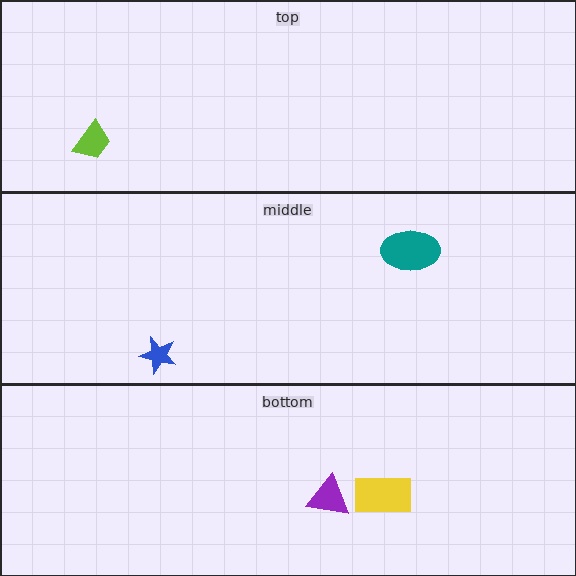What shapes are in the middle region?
The teal ellipse, the blue star.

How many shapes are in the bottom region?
2.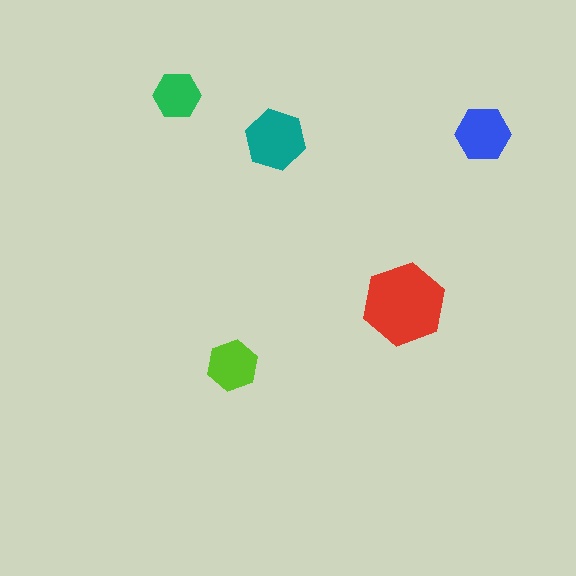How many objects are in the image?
There are 5 objects in the image.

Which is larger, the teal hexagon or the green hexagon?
The teal one.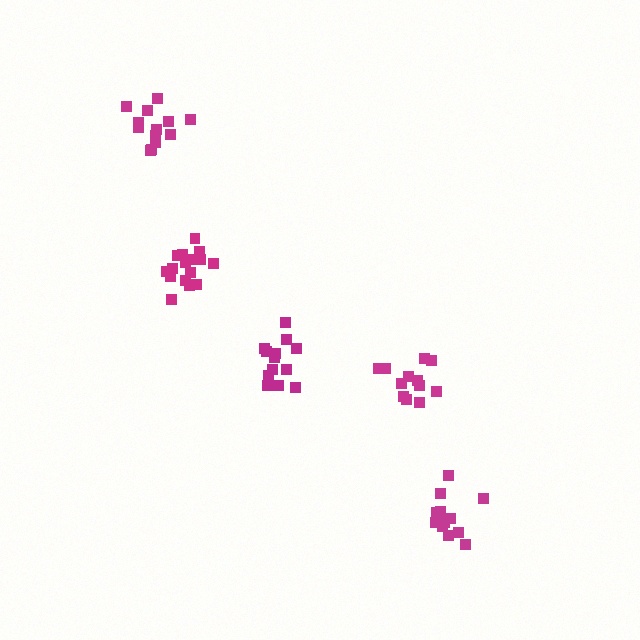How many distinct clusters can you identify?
There are 5 distinct clusters.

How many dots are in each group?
Group 1: 18 dots, Group 2: 13 dots, Group 3: 13 dots, Group 4: 12 dots, Group 5: 12 dots (68 total).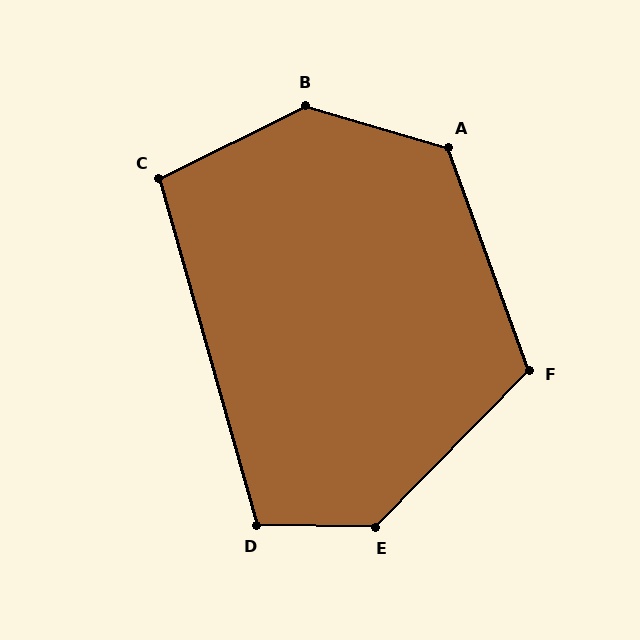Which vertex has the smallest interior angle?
C, at approximately 100 degrees.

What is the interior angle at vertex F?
Approximately 116 degrees (obtuse).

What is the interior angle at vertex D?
Approximately 107 degrees (obtuse).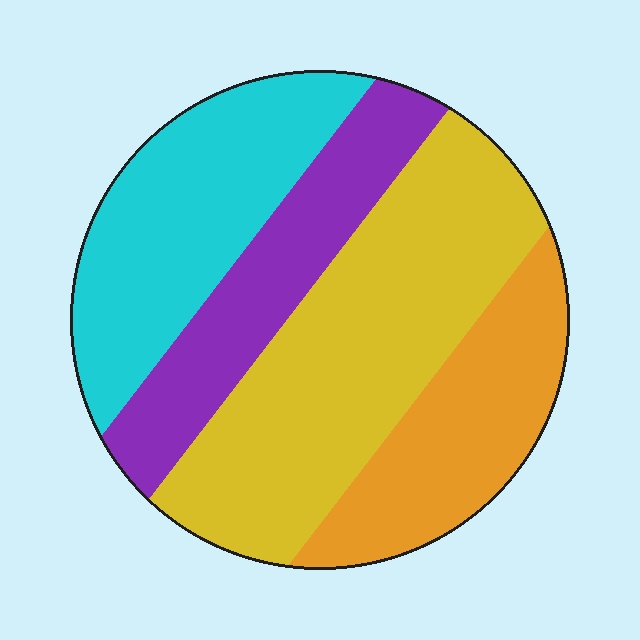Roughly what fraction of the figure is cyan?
Cyan takes up about one quarter (1/4) of the figure.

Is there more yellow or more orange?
Yellow.